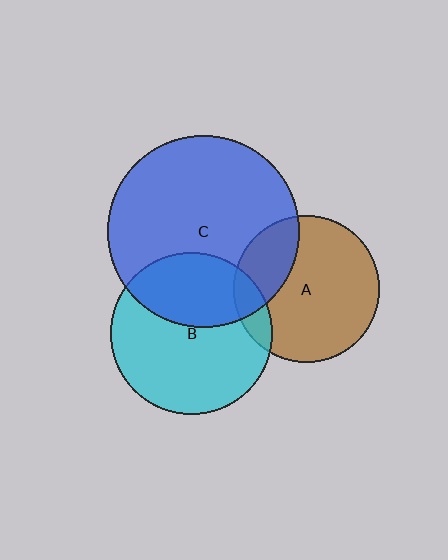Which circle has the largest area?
Circle C (blue).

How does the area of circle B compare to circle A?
Approximately 1.2 times.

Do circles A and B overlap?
Yes.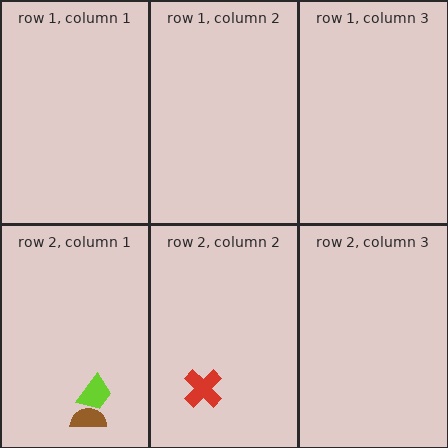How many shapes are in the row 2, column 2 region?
1.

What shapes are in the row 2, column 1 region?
The brown semicircle, the lime trapezoid.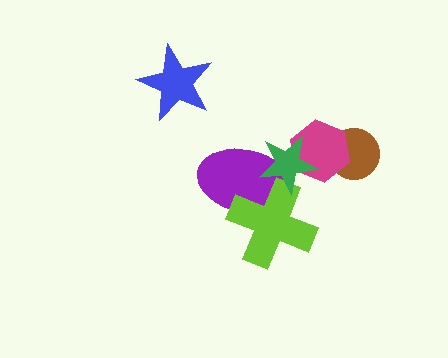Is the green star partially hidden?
No, no other shape covers it.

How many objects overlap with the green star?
3 objects overlap with the green star.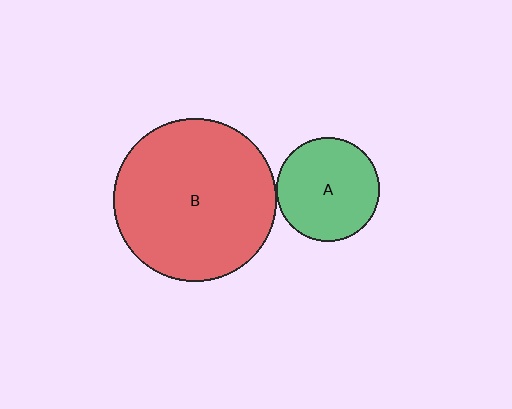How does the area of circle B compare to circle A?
Approximately 2.5 times.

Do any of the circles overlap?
No, none of the circles overlap.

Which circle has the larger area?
Circle B (red).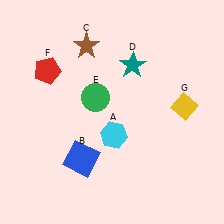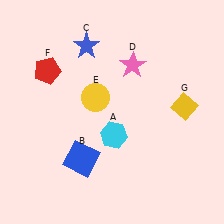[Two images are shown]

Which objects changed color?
C changed from brown to blue. D changed from teal to pink. E changed from green to yellow.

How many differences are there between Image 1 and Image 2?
There are 3 differences between the two images.